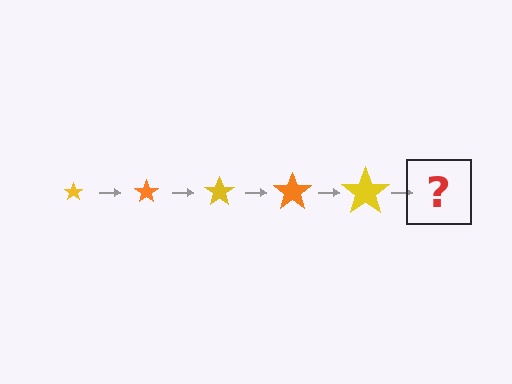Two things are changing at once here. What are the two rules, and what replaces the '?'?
The two rules are that the star grows larger each step and the color cycles through yellow and orange. The '?' should be an orange star, larger than the previous one.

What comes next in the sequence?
The next element should be an orange star, larger than the previous one.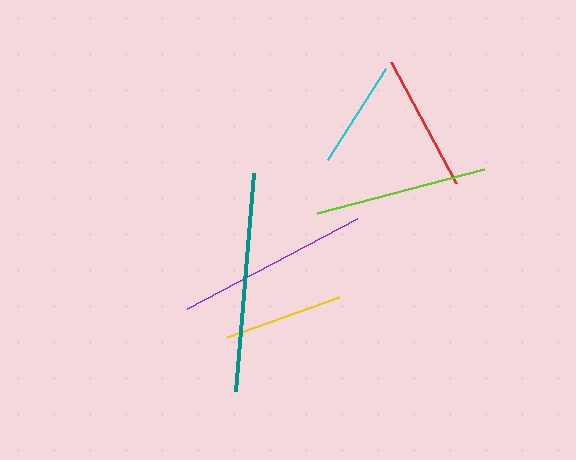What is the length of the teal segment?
The teal segment is approximately 219 pixels long.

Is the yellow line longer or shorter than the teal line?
The teal line is longer than the yellow line.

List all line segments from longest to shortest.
From longest to shortest: teal, purple, lime, red, yellow, cyan.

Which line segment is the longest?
The teal line is the longest at approximately 219 pixels.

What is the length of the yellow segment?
The yellow segment is approximately 119 pixels long.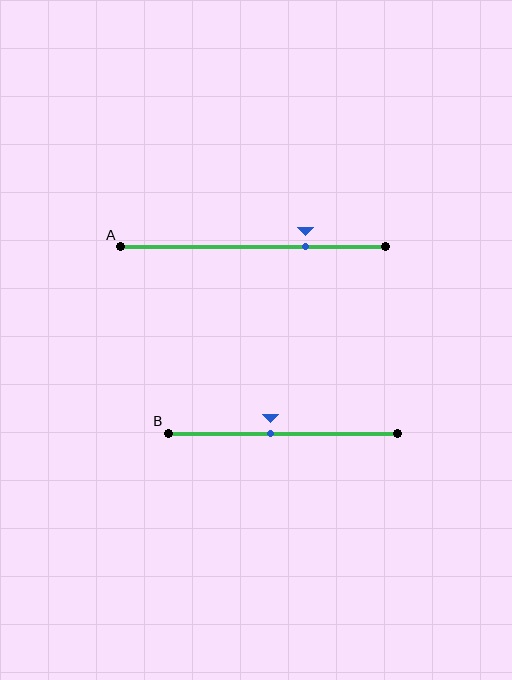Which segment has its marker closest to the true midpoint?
Segment B has its marker closest to the true midpoint.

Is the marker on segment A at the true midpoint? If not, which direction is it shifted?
No, the marker on segment A is shifted to the right by about 20% of the segment length.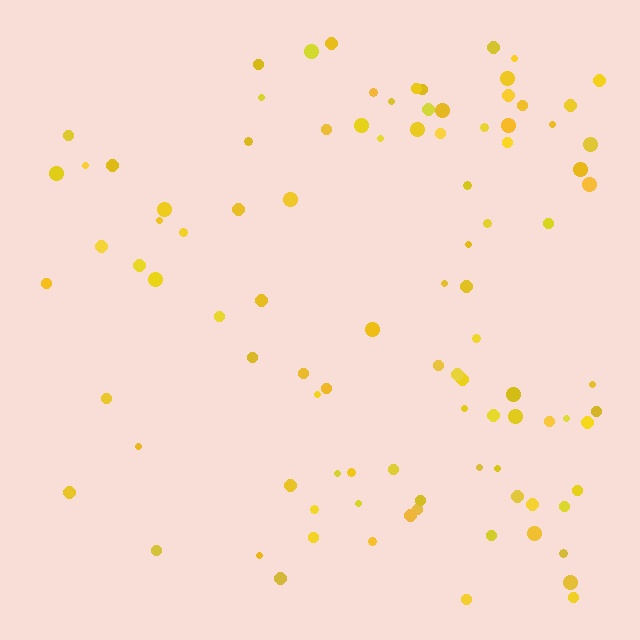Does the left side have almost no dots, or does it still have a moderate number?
Still a moderate number, just noticeably fewer than the right.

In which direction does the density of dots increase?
From left to right, with the right side densest.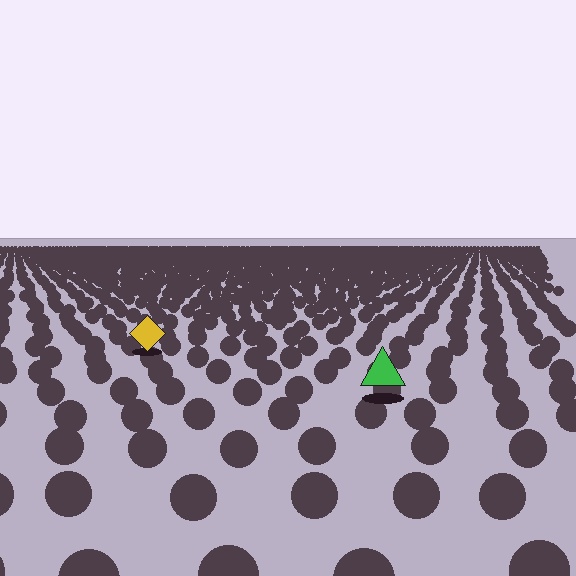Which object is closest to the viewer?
The green triangle is closest. The texture marks near it are larger and more spread out.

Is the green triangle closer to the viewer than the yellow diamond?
Yes. The green triangle is closer — you can tell from the texture gradient: the ground texture is coarser near it.